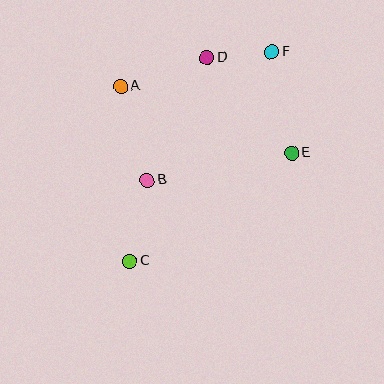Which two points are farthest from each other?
Points C and F are farthest from each other.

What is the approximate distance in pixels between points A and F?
The distance between A and F is approximately 155 pixels.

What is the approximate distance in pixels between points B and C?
The distance between B and C is approximately 83 pixels.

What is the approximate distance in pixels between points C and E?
The distance between C and E is approximately 195 pixels.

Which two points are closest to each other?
Points D and F are closest to each other.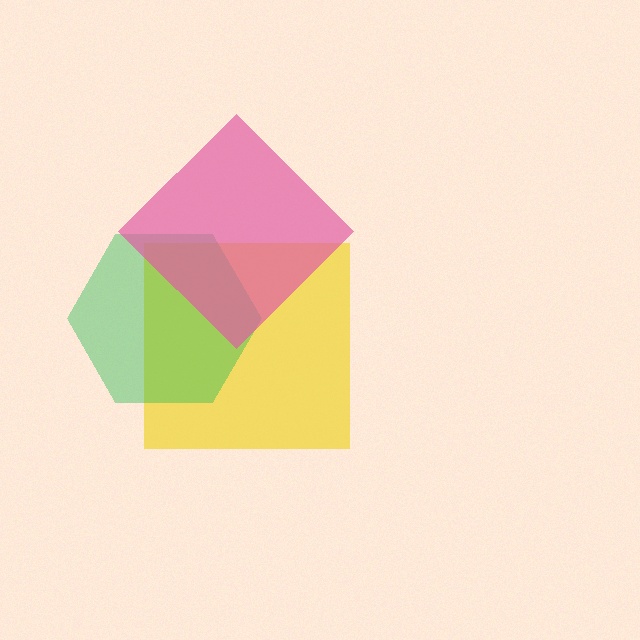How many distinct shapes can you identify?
There are 3 distinct shapes: a yellow square, a green hexagon, a pink diamond.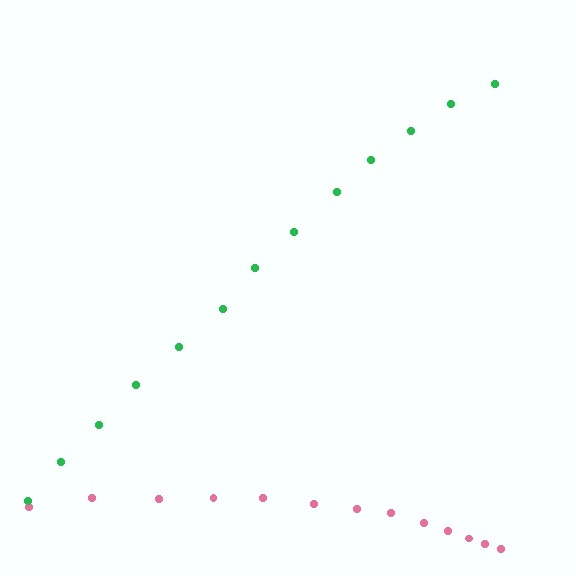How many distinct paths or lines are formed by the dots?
There are 2 distinct paths.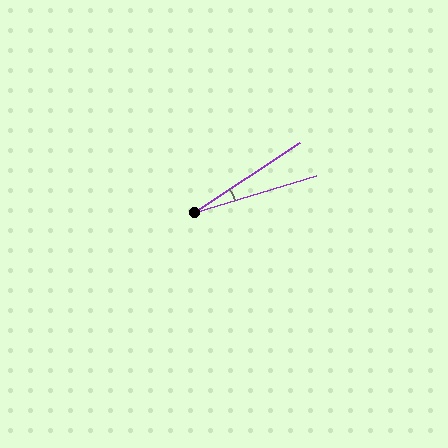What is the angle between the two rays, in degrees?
Approximately 17 degrees.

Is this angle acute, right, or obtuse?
It is acute.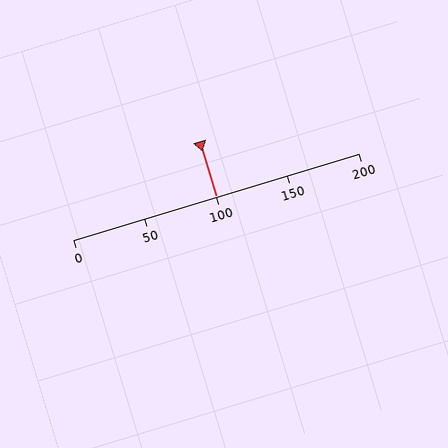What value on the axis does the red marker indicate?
The marker indicates approximately 100.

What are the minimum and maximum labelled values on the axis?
The axis runs from 0 to 200.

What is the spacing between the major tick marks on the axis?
The major ticks are spaced 50 apart.